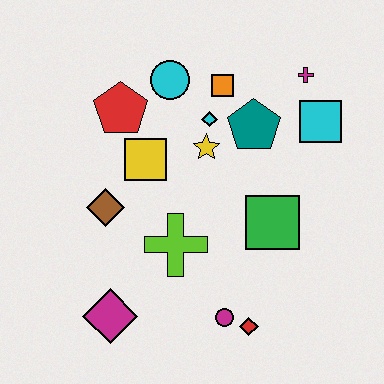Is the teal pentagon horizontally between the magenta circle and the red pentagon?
No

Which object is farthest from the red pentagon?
The red diamond is farthest from the red pentagon.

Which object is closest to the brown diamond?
The yellow square is closest to the brown diamond.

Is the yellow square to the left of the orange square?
Yes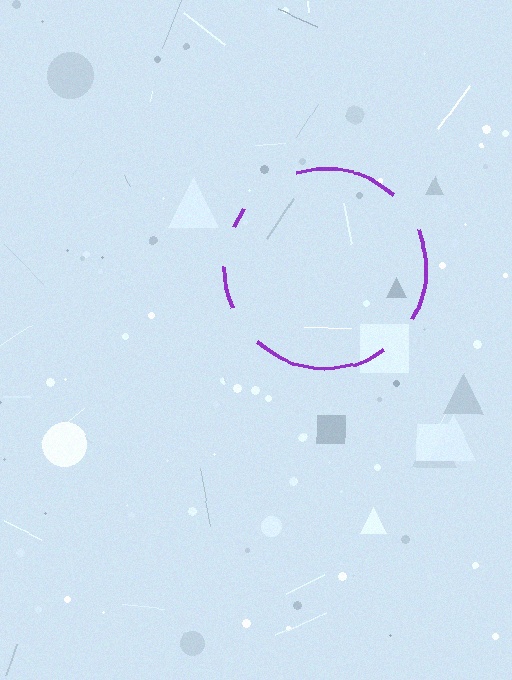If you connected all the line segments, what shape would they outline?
They would outline a circle.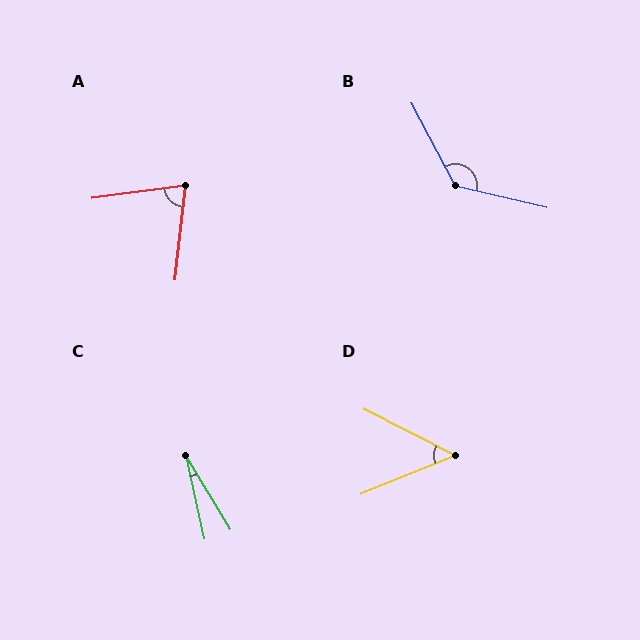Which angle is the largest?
B, at approximately 131 degrees.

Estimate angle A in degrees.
Approximately 76 degrees.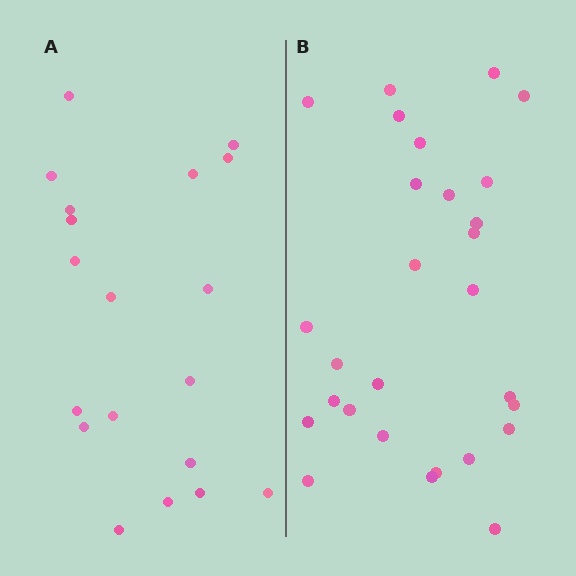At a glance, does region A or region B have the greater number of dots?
Region B (the right region) has more dots.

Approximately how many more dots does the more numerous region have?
Region B has roughly 8 or so more dots than region A.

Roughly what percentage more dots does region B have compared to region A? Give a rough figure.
About 45% more.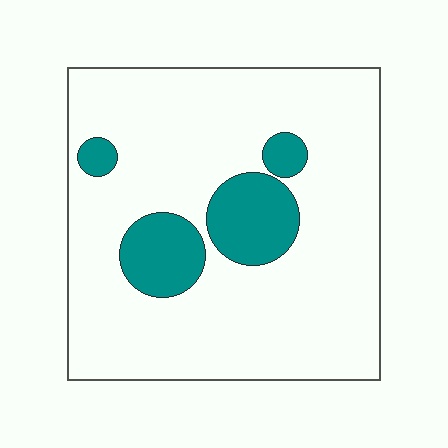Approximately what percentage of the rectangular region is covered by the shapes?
Approximately 15%.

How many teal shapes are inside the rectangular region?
4.